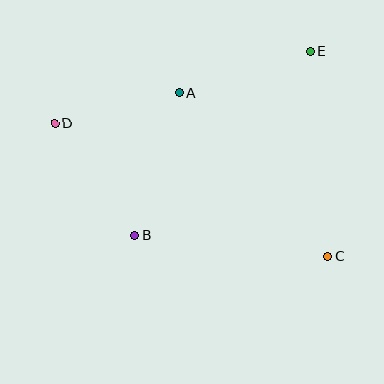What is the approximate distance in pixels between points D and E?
The distance between D and E is approximately 265 pixels.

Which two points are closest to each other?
Points A and D are closest to each other.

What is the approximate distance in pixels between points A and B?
The distance between A and B is approximately 149 pixels.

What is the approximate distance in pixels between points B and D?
The distance between B and D is approximately 138 pixels.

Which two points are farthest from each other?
Points C and D are farthest from each other.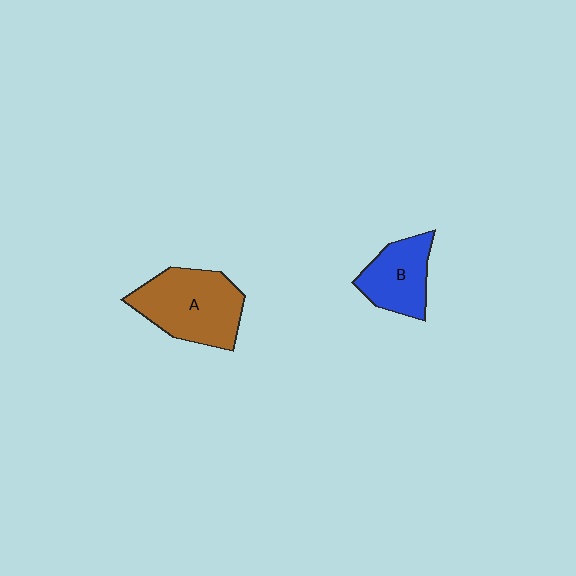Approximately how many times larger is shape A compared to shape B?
Approximately 1.5 times.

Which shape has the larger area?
Shape A (brown).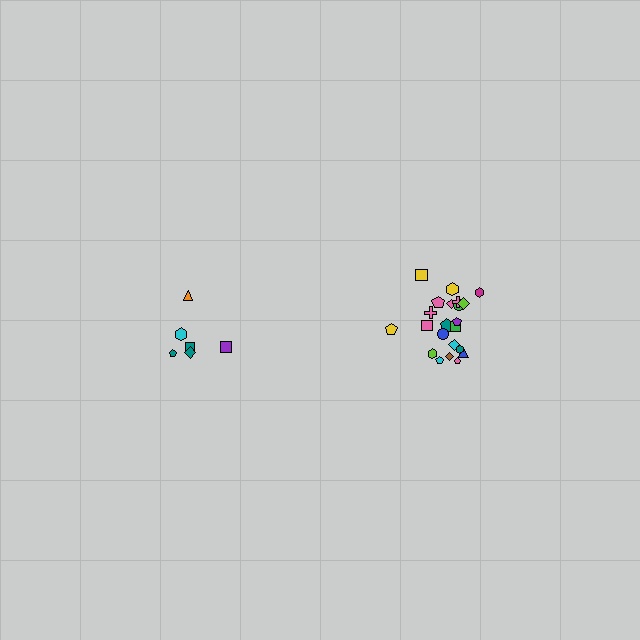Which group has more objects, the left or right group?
The right group.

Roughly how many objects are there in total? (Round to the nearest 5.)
Roughly 30 objects in total.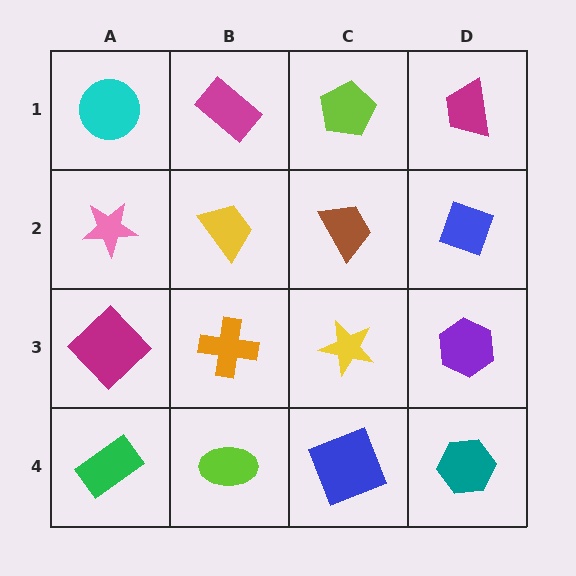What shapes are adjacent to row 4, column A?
A magenta diamond (row 3, column A), a lime ellipse (row 4, column B).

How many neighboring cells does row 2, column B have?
4.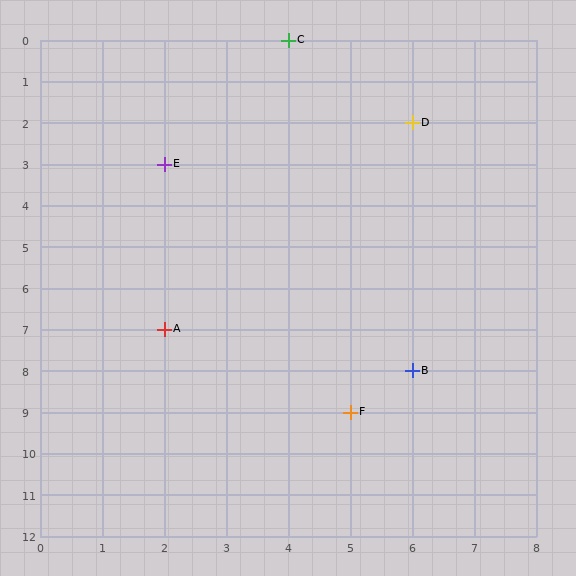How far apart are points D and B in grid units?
Points D and B are 6 rows apart.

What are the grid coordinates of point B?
Point B is at grid coordinates (6, 8).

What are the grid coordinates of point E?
Point E is at grid coordinates (2, 3).